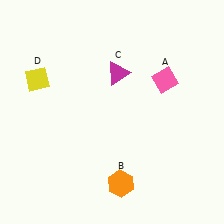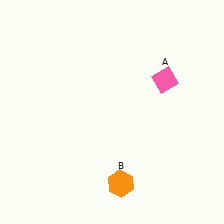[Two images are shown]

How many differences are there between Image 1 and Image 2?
There are 2 differences between the two images.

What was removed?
The magenta triangle (C), the yellow diamond (D) were removed in Image 2.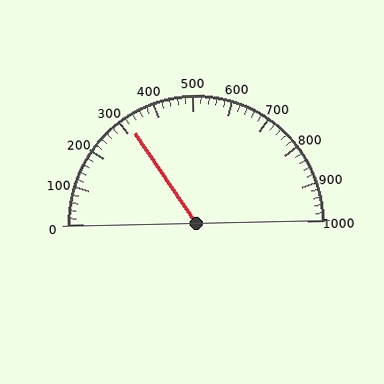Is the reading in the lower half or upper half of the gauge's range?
The reading is in the lower half of the range (0 to 1000).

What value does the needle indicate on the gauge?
The needle indicates approximately 320.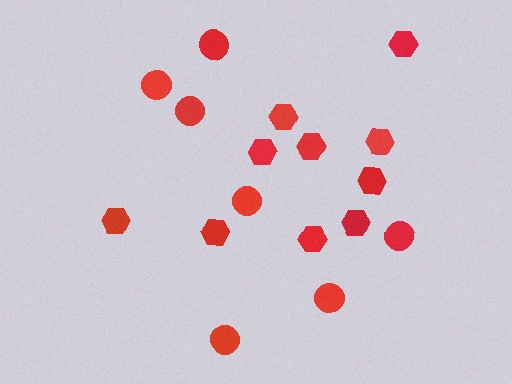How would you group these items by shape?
There are 2 groups: one group of hexagons (10) and one group of circles (7).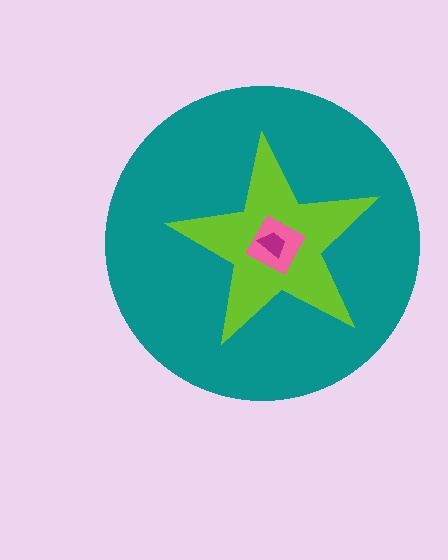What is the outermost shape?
The teal circle.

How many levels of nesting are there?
4.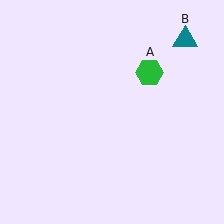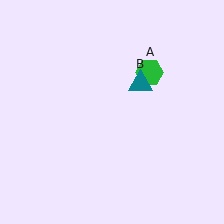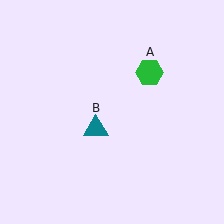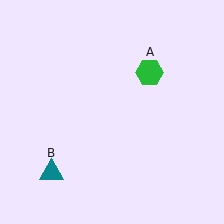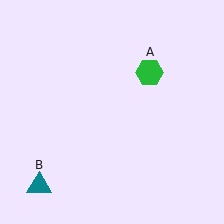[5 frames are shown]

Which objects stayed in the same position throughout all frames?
Green hexagon (object A) remained stationary.